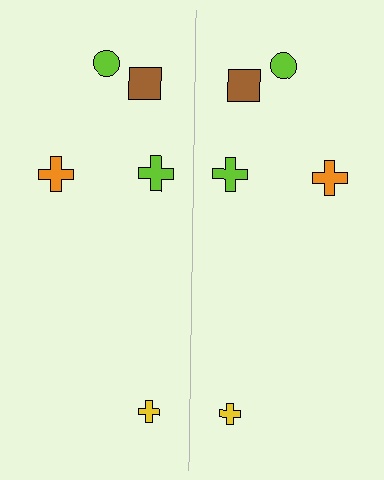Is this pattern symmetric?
Yes, this pattern has bilateral (reflection) symmetry.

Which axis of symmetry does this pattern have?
The pattern has a vertical axis of symmetry running through the center of the image.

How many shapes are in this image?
There are 10 shapes in this image.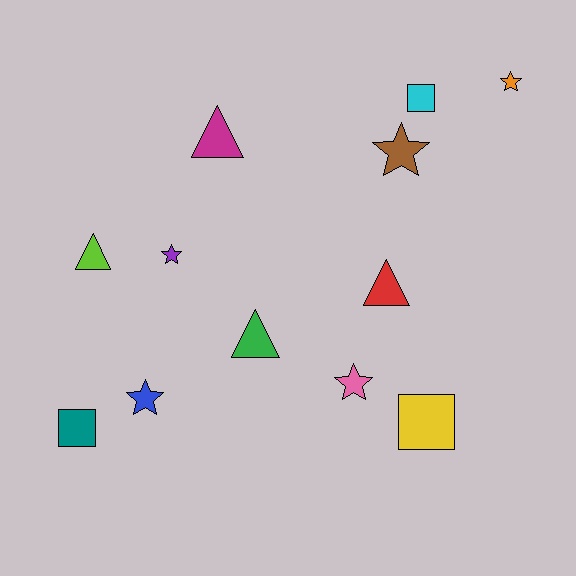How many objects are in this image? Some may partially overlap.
There are 12 objects.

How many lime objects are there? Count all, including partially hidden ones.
There is 1 lime object.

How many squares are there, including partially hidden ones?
There are 3 squares.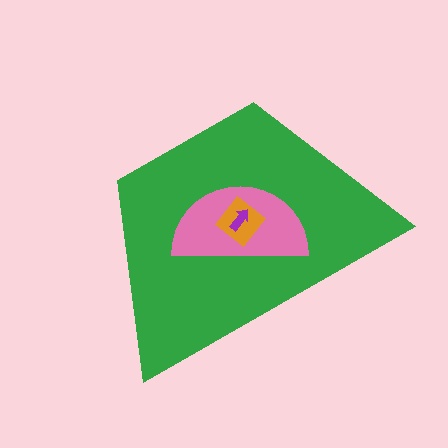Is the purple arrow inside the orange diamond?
Yes.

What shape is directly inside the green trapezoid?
The pink semicircle.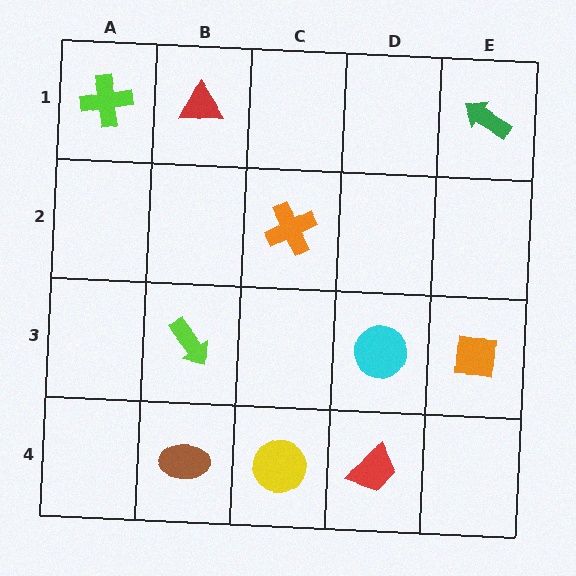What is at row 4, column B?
A brown ellipse.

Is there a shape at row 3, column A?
No, that cell is empty.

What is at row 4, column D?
A red trapezoid.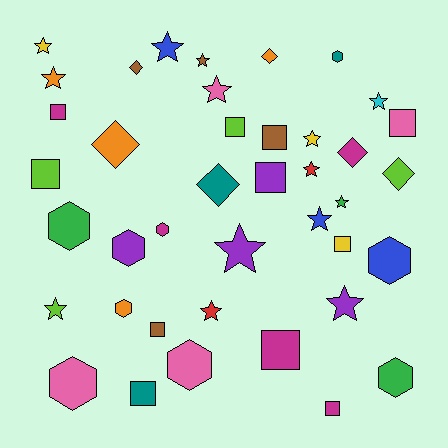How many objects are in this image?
There are 40 objects.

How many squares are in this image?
There are 11 squares.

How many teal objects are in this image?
There are 3 teal objects.